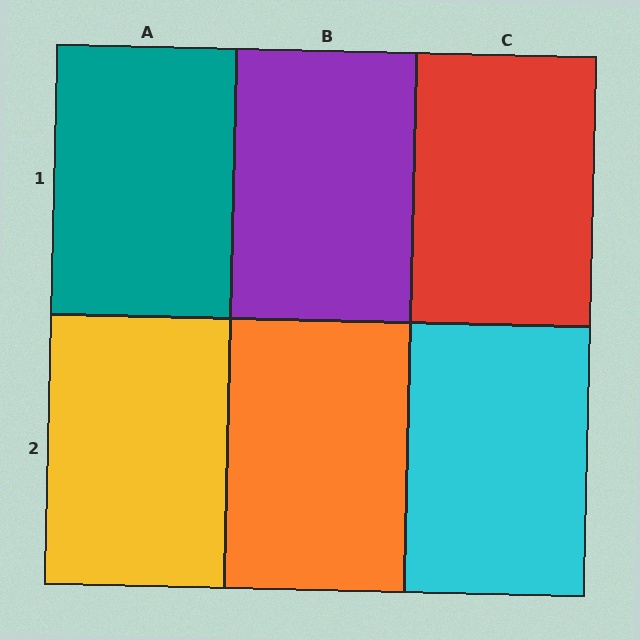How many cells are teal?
1 cell is teal.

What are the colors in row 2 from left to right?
Yellow, orange, cyan.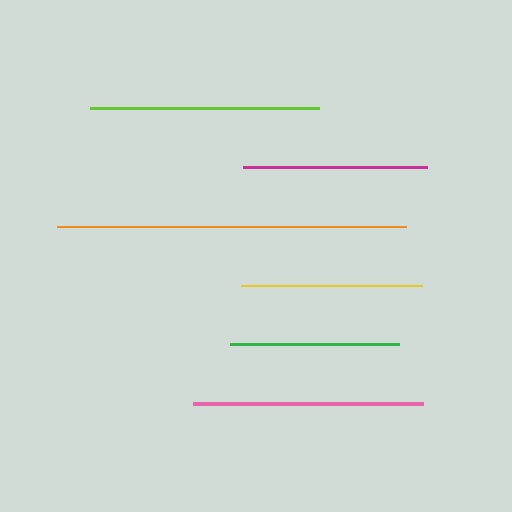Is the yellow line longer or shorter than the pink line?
The pink line is longer than the yellow line.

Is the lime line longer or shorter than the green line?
The lime line is longer than the green line.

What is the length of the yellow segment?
The yellow segment is approximately 181 pixels long.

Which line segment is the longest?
The orange line is the longest at approximately 350 pixels.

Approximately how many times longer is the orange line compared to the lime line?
The orange line is approximately 1.5 times the length of the lime line.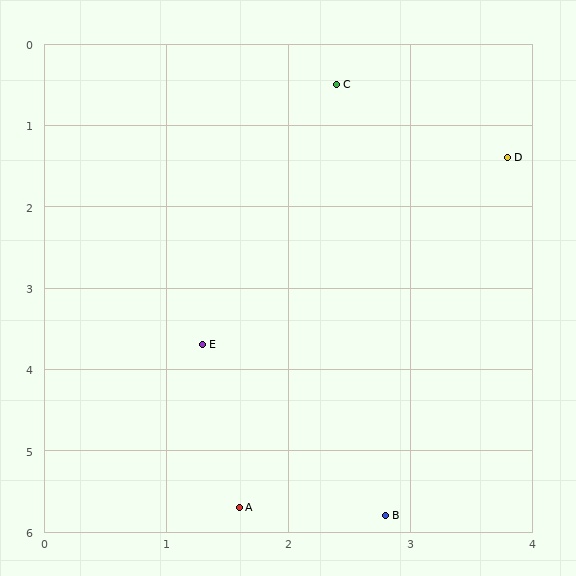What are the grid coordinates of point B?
Point B is at approximately (2.8, 5.8).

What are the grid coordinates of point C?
Point C is at approximately (2.4, 0.5).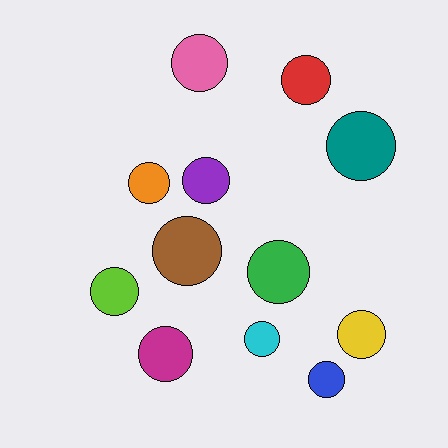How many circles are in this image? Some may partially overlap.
There are 12 circles.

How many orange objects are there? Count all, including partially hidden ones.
There is 1 orange object.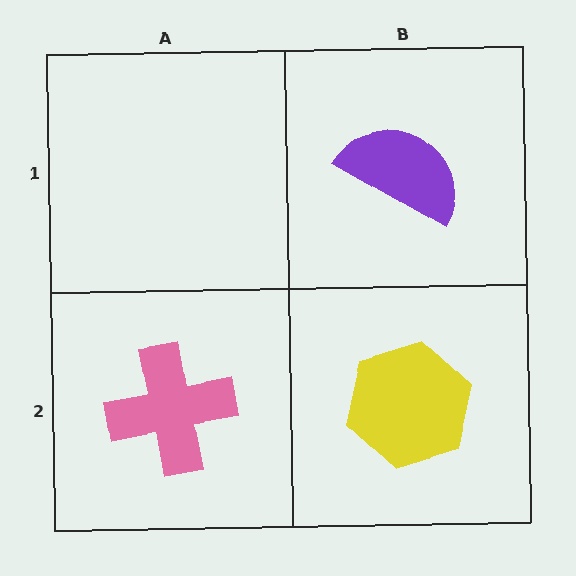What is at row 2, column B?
A yellow hexagon.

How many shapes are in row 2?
2 shapes.